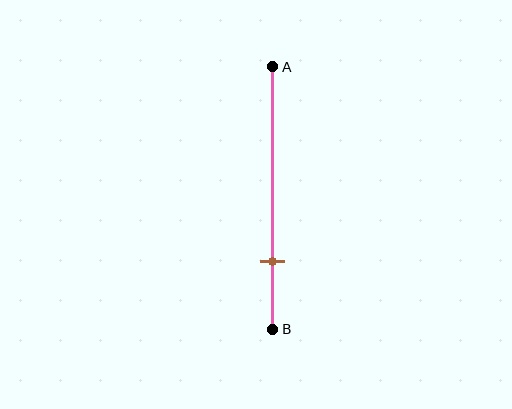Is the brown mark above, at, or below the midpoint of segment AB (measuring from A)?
The brown mark is below the midpoint of segment AB.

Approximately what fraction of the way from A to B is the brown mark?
The brown mark is approximately 75% of the way from A to B.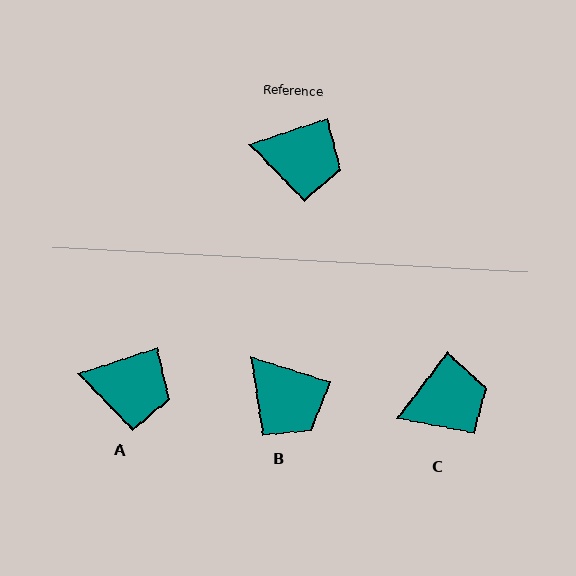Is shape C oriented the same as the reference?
No, it is off by about 35 degrees.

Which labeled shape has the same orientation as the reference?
A.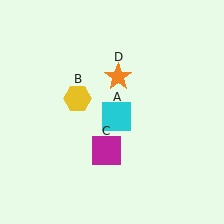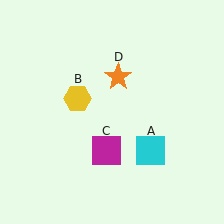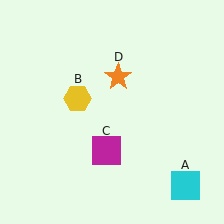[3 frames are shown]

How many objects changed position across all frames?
1 object changed position: cyan square (object A).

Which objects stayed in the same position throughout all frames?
Yellow hexagon (object B) and magenta square (object C) and orange star (object D) remained stationary.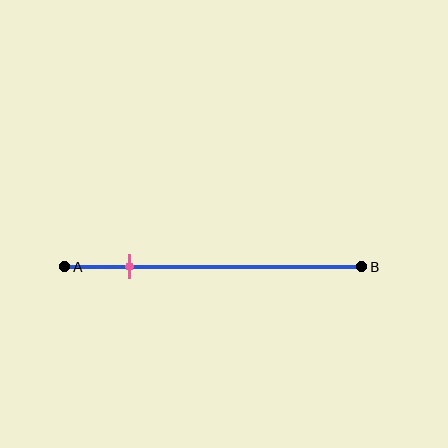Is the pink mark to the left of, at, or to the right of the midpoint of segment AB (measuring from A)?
The pink mark is to the left of the midpoint of segment AB.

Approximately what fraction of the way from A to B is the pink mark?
The pink mark is approximately 20% of the way from A to B.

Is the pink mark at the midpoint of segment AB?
No, the mark is at about 20% from A, not at the 50% midpoint.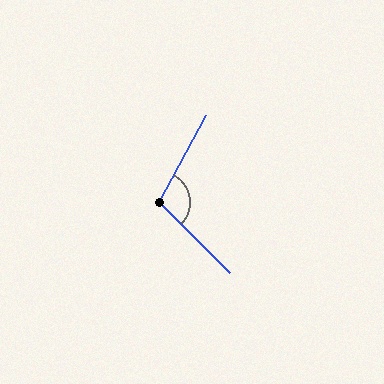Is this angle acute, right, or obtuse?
It is obtuse.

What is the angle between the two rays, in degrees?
Approximately 107 degrees.